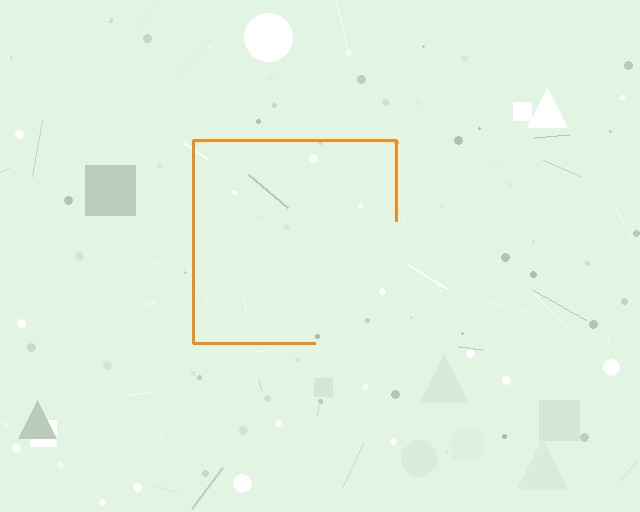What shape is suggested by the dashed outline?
The dashed outline suggests a square.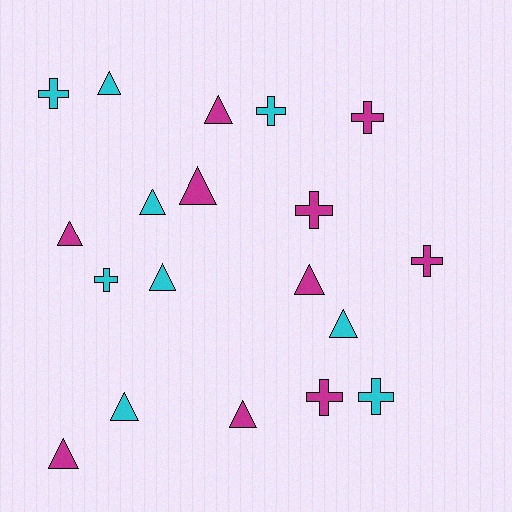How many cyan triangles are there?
There are 5 cyan triangles.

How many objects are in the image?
There are 19 objects.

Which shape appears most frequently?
Triangle, with 11 objects.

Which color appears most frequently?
Magenta, with 10 objects.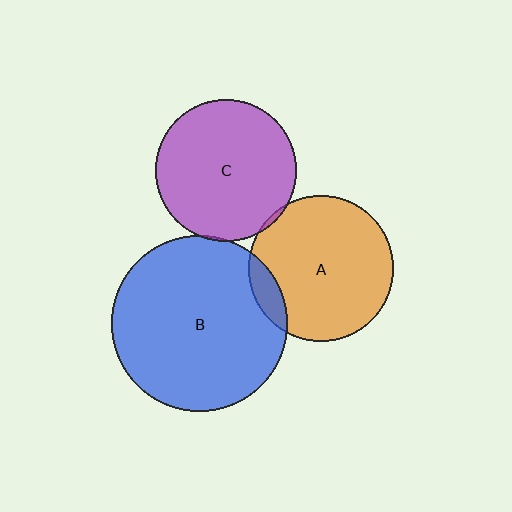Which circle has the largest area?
Circle B (blue).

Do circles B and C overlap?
Yes.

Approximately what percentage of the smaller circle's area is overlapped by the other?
Approximately 5%.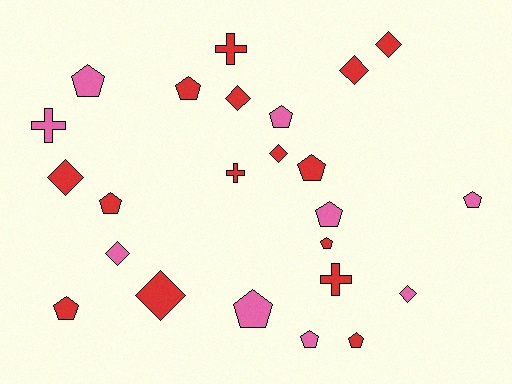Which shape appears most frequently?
Pentagon, with 12 objects.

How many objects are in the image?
There are 24 objects.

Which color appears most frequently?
Red, with 15 objects.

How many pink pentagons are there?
There are 6 pink pentagons.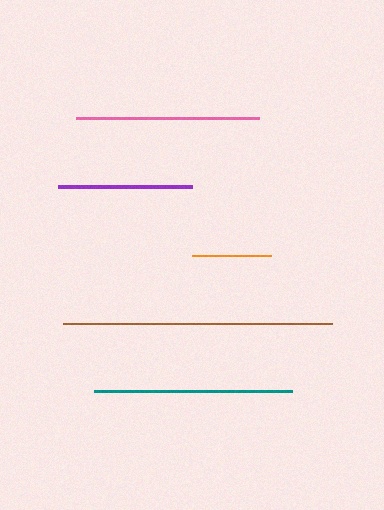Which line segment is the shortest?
The orange line is the shortest at approximately 79 pixels.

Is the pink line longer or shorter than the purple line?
The pink line is longer than the purple line.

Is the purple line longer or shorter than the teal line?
The teal line is longer than the purple line.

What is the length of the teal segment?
The teal segment is approximately 197 pixels long.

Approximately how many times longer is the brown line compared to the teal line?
The brown line is approximately 1.4 times the length of the teal line.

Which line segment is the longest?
The brown line is the longest at approximately 270 pixels.